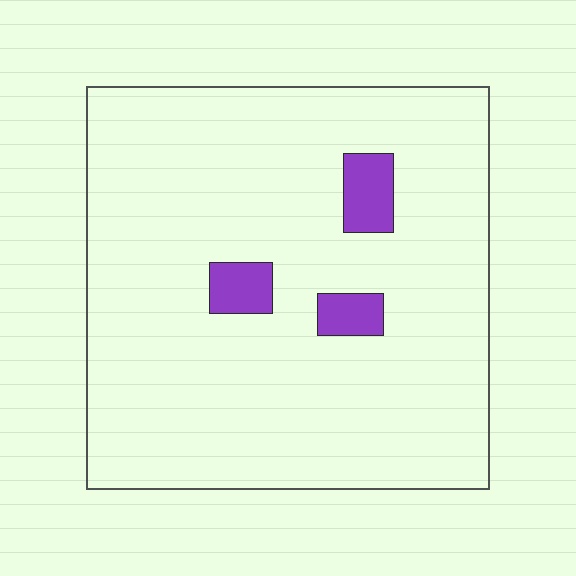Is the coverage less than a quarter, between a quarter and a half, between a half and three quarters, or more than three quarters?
Less than a quarter.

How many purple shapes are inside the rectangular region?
3.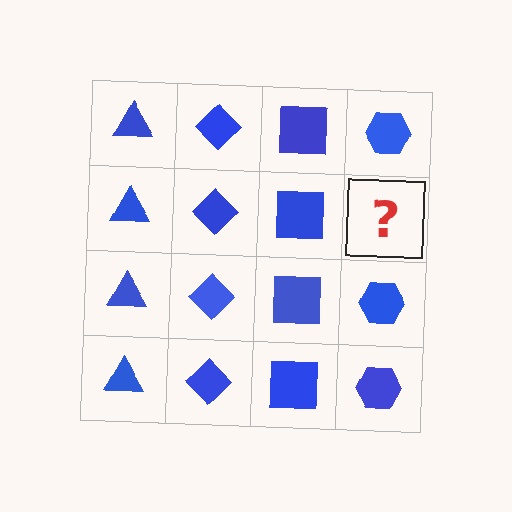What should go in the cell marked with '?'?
The missing cell should contain a blue hexagon.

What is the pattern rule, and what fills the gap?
The rule is that each column has a consistent shape. The gap should be filled with a blue hexagon.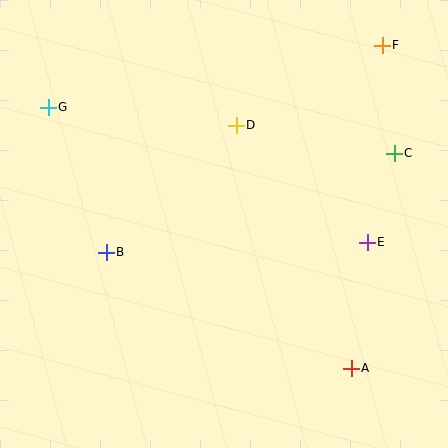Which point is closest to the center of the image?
Point D at (236, 125) is closest to the center.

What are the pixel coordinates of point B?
Point B is at (106, 252).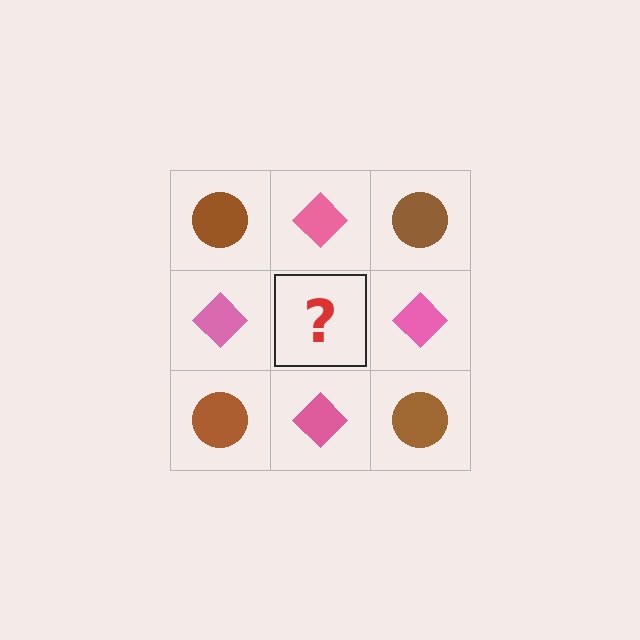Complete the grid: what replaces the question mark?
The question mark should be replaced with a brown circle.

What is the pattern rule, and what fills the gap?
The rule is that it alternates brown circle and pink diamond in a checkerboard pattern. The gap should be filled with a brown circle.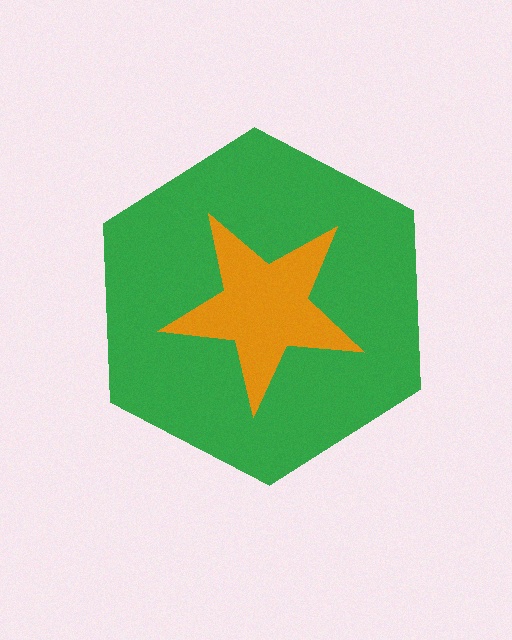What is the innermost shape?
The orange star.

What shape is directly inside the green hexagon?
The orange star.